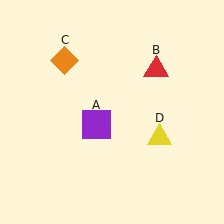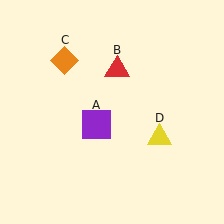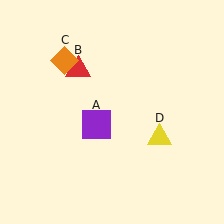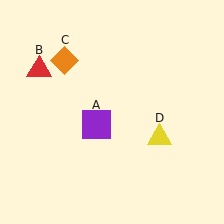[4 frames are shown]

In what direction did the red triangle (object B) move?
The red triangle (object B) moved left.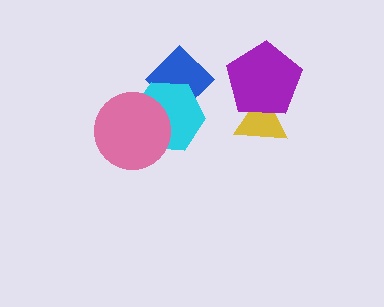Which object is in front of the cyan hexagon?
The pink circle is in front of the cyan hexagon.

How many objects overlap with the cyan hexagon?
2 objects overlap with the cyan hexagon.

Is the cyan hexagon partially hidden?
Yes, it is partially covered by another shape.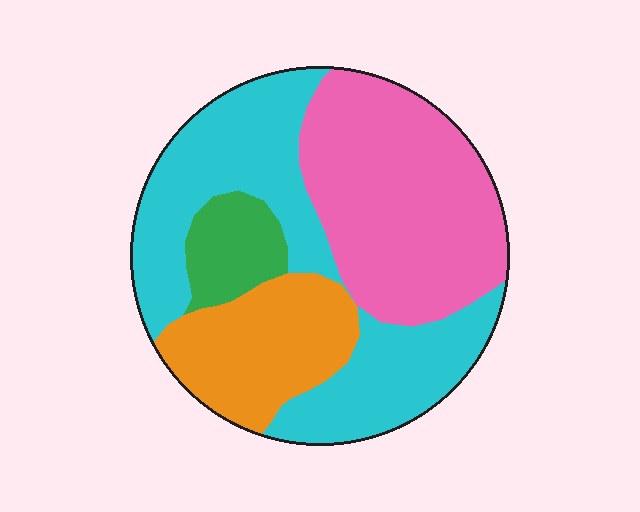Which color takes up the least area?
Green, at roughly 10%.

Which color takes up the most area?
Cyan, at roughly 40%.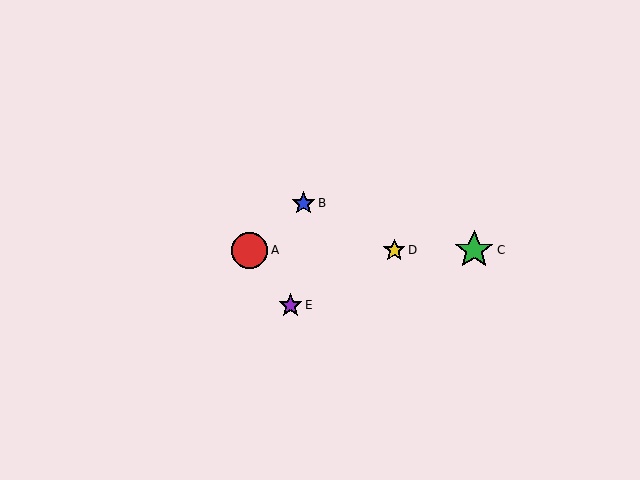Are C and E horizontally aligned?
No, C is at y≈250 and E is at y≈306.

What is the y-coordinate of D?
Object D is at y≈250.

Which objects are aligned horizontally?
Objects A, C, D are aligned horizontally.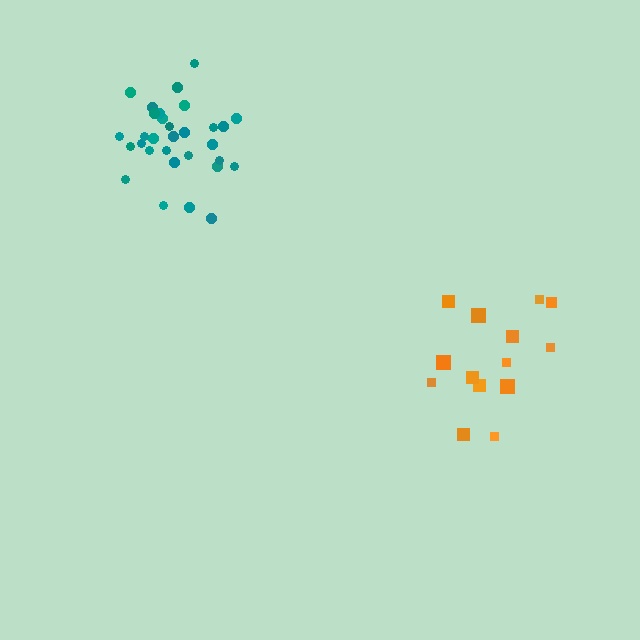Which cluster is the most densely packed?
Teal.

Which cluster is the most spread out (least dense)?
Orange.